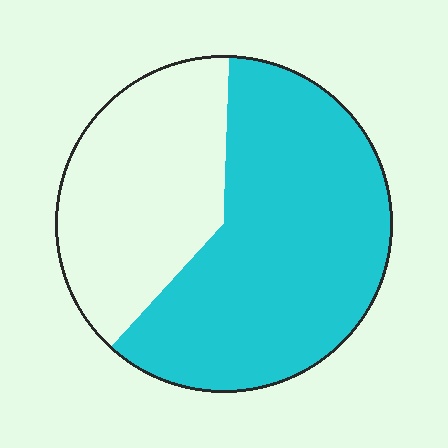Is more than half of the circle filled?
Yes.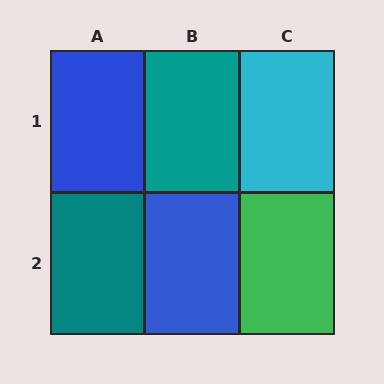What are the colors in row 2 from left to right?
Teal, blue, green.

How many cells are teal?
2 cells are teal.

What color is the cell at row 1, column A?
Blue.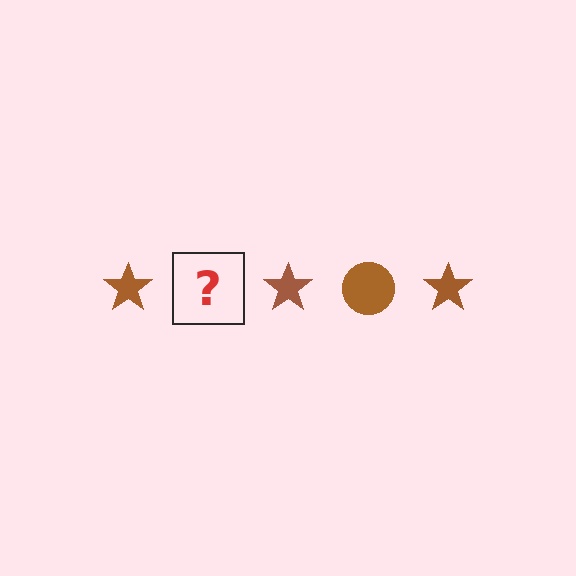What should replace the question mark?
The question mark should be replaced with a brown circle.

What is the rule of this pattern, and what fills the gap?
The rule is that the pattern cycles through star, circle shapes in brown. The gap should be filled with a brown circle.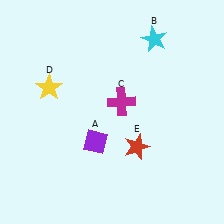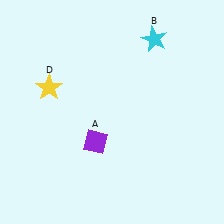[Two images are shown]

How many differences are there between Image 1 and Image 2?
There are 2 differences between the two images.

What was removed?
The magenta cross (C), the red star (E) were removed in Image 2.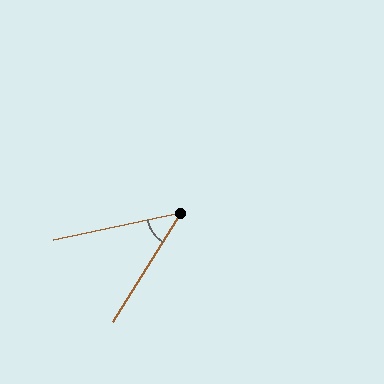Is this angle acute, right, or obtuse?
It is acute.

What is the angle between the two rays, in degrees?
Approximately 46 degrees.